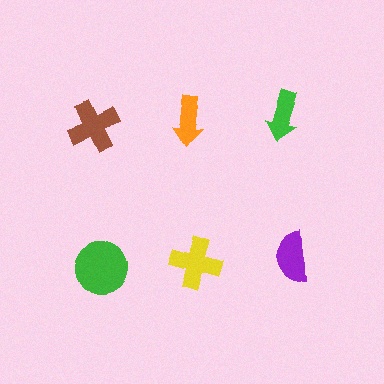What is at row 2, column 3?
A purple semicircle.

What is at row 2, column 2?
A yellow cross.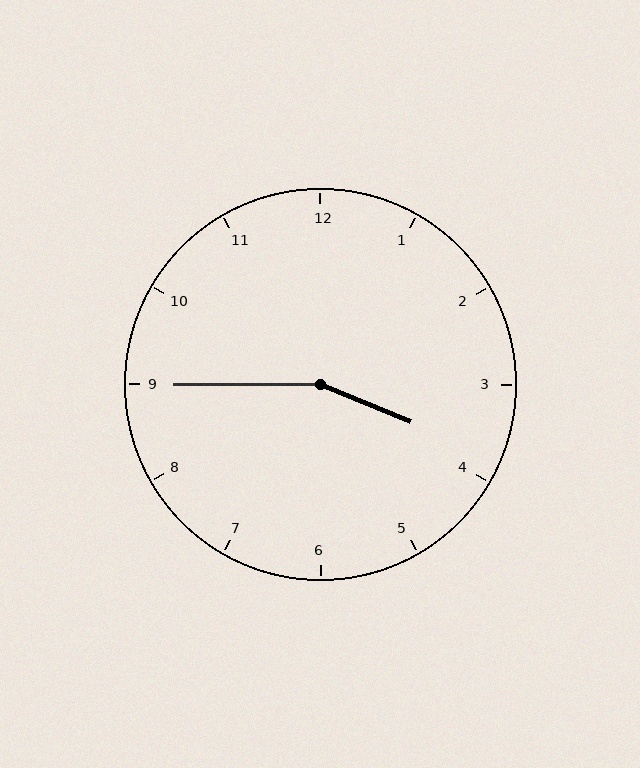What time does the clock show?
3:45.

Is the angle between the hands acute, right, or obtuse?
It is obtuse.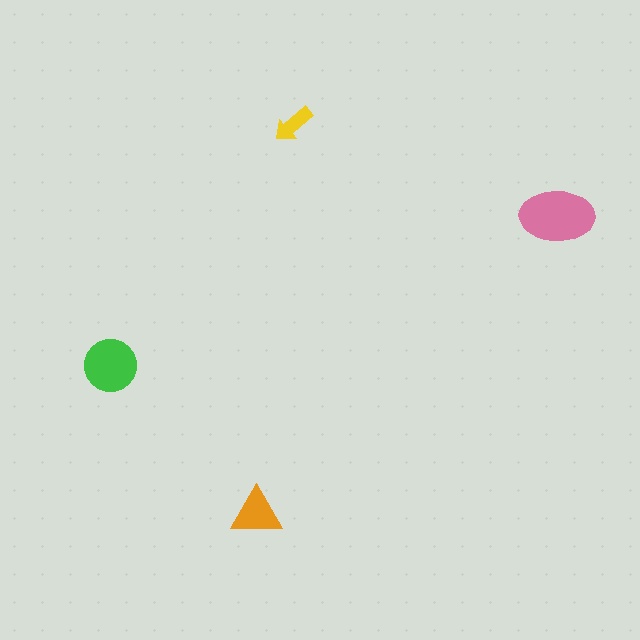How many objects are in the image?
There are 4 objects in the image.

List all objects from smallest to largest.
The yellow arrow, the orange triangle, the green circle, the pink ellipse.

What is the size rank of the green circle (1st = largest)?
2nd.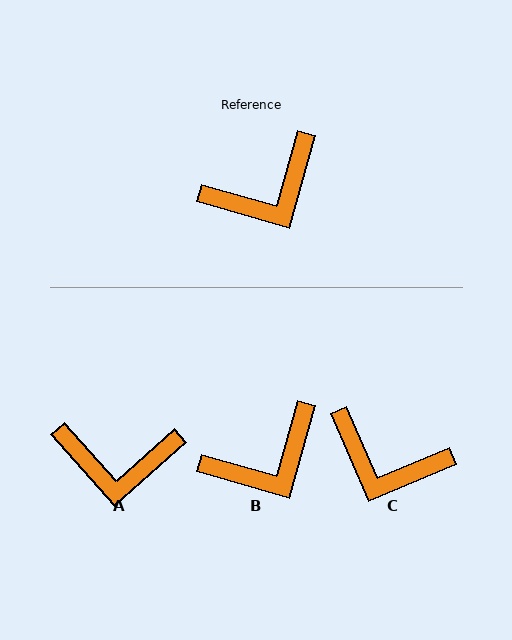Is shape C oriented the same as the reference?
No, it is off by about 51 degrees.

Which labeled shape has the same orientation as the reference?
B.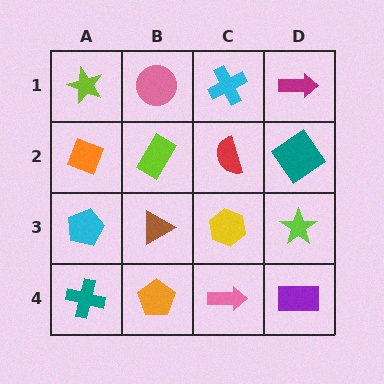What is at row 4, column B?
An orange pentagon.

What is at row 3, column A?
A cyan pentagon.